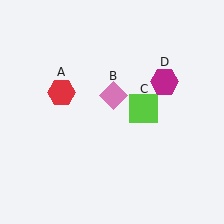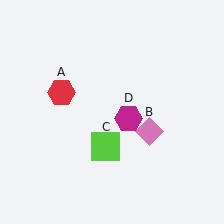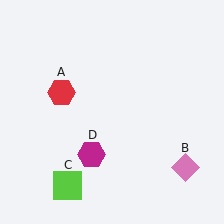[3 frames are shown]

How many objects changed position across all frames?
3 objects changed position: pink diamond (object B), lime square (object C), magenta hexagon (object D).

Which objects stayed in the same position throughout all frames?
Red hexagon (object A) remained stationary.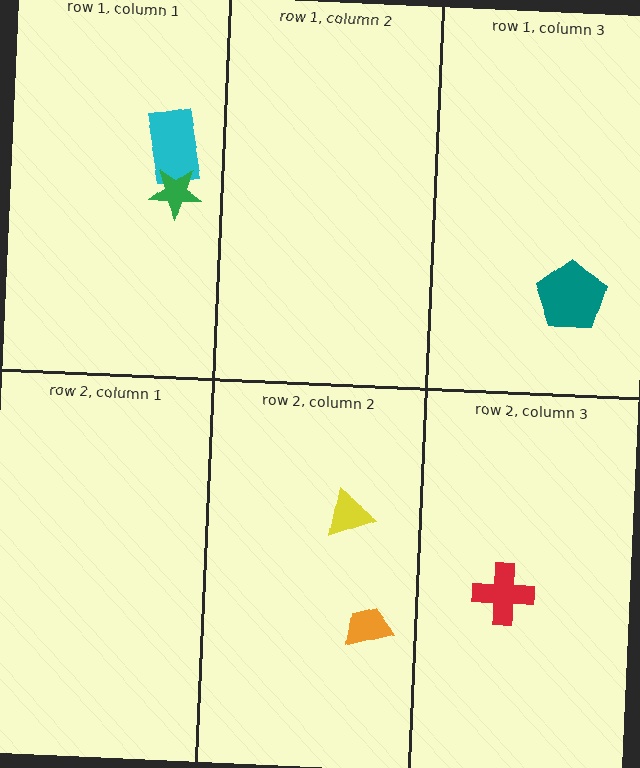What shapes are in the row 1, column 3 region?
The teal pentagon.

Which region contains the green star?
The row 1, column 1 region.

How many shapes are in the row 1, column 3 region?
1.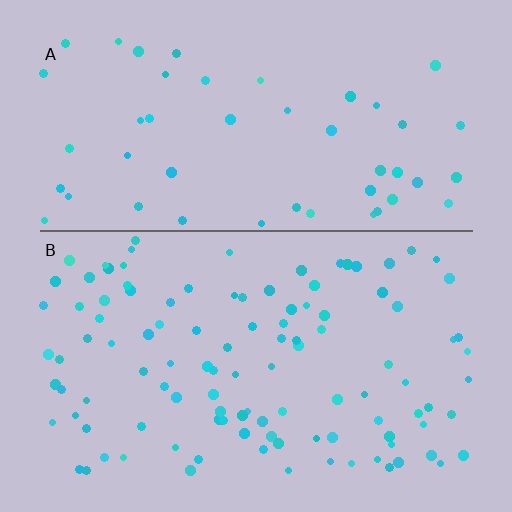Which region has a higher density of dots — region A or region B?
B (the bottom).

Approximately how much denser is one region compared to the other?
Approximately 2.2× — region B over region A.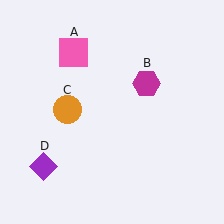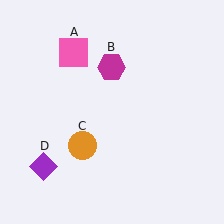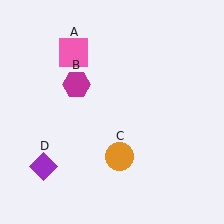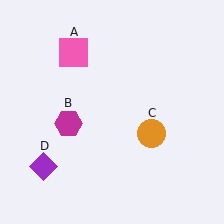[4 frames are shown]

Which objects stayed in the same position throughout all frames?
Pink square (object A) and purple diamond (object D) remained stationary.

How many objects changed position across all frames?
2 objects changed position: magenta hexagon (object B), orange circle (object C).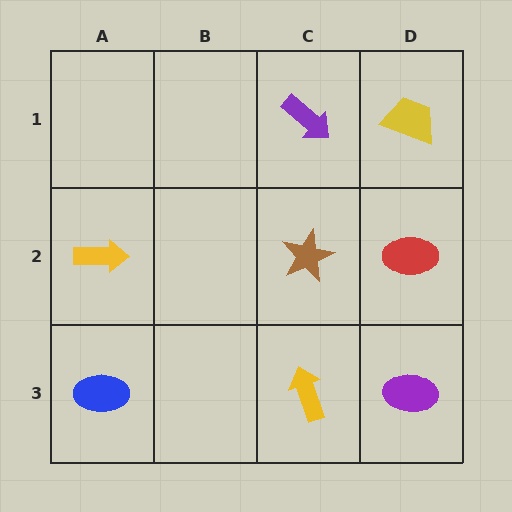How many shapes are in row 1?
2 shapes.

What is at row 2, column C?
A brown star.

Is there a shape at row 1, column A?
No, that cell is empty.